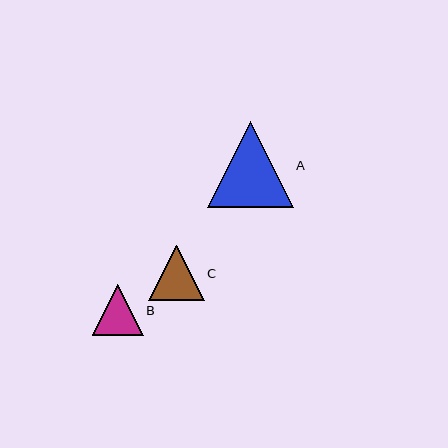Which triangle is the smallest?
Triangle B is the smallest with a size of approximately 51 pixels.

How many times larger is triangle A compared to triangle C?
Triangle A is approximately 1.5 times the size of triangle C.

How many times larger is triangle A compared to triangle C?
Triangle A is approximately 1.5 times the size of triangle C.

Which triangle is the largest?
Triangle A is the largest with a size of approximately 85 pixels.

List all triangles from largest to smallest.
From largest to smallest: A, C, B.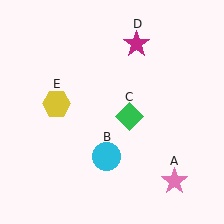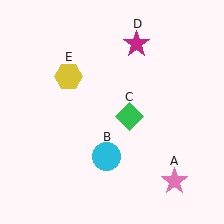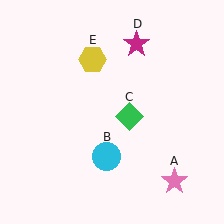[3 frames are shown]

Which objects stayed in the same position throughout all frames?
Pink star (object A) and cyan circle (object B) and green diamond (object C) and magenta star (object D) remained stationary.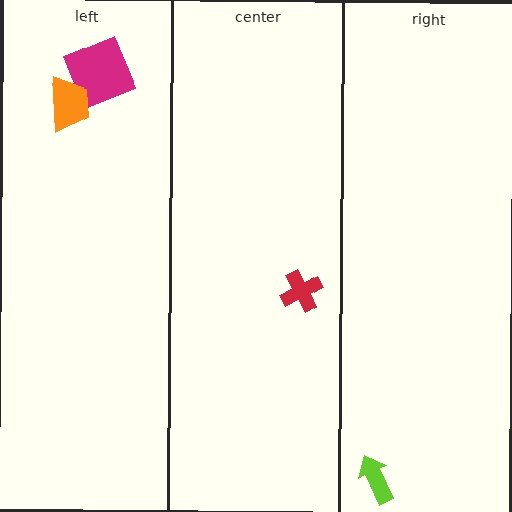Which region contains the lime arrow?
The right region.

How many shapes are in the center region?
1.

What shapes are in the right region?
The lime arrow.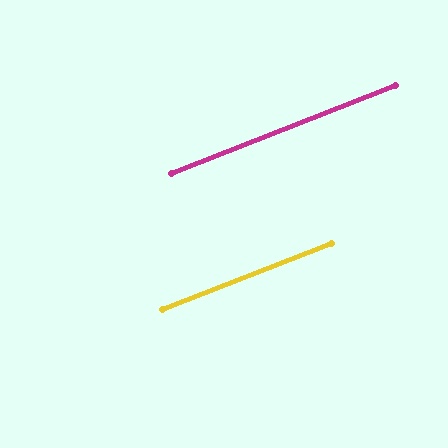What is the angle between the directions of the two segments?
Approximately 0 degrees.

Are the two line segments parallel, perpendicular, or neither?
Parallel — their directions differ by only 0.1°.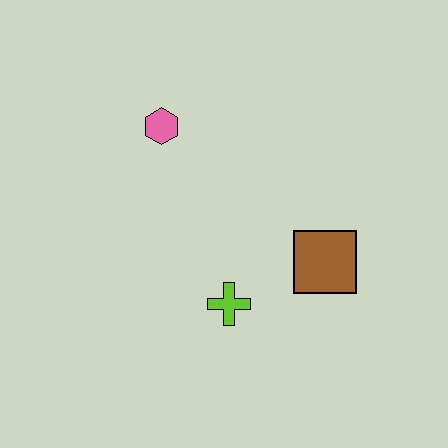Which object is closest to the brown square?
The lime cross is closest to the brown square.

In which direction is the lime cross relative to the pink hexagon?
The lime cross is below the pink hexagon.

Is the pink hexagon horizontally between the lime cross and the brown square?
No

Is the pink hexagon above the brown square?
Yes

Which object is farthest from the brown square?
The pink hexagon is farthest from the brown square.